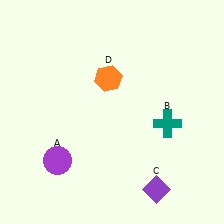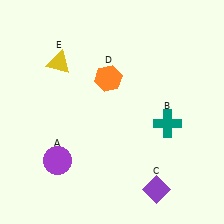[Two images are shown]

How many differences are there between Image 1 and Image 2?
There is 1 difference between the two images.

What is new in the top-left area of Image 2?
A yellow triangle (E) was added in the top-left area of Image 2.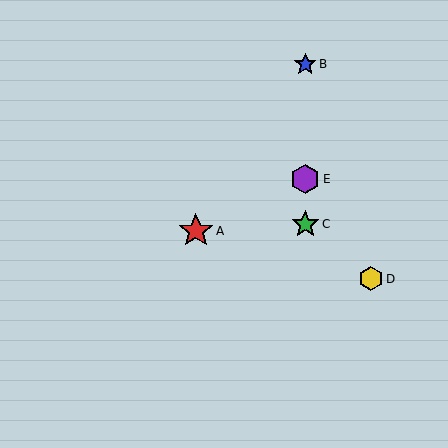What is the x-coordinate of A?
Object A is at x≈196.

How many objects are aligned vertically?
3 objects (B, C, E) are aligned vertically.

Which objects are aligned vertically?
Objects B, C, E are aligned vertically.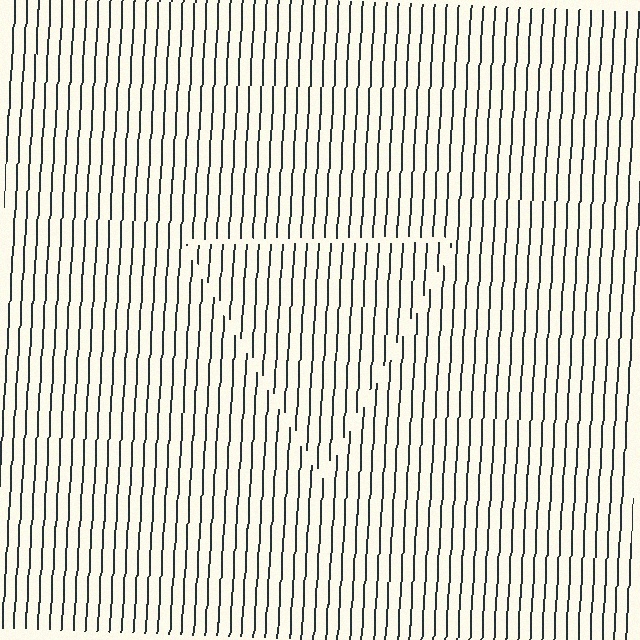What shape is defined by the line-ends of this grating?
An illusory triangle. The interior of the shape contains the same grating, shifted by half a period — the contour is defined by the phase discontinuity where line-ends from the inner and outer gratings abut.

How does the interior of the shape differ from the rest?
The interior of the shape contains the same grating, shifted by half a period — the contour is defined by the phase discontinuity where line-ends from the inner and outer gratings abut.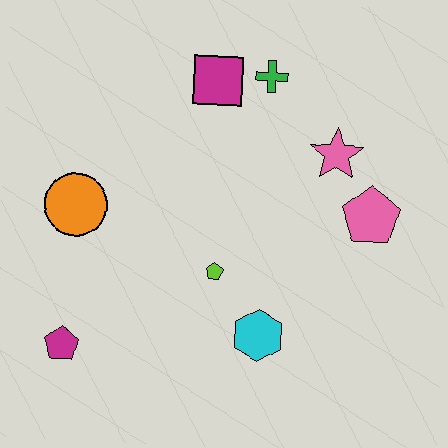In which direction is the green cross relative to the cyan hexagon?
The green cross is above the cyan hexagon.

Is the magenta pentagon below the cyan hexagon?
Yes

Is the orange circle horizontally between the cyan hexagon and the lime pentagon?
No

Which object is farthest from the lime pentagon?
The green cross is farthest from the lime pentagon.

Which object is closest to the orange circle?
The magenta pentagon is closest to the orange circle.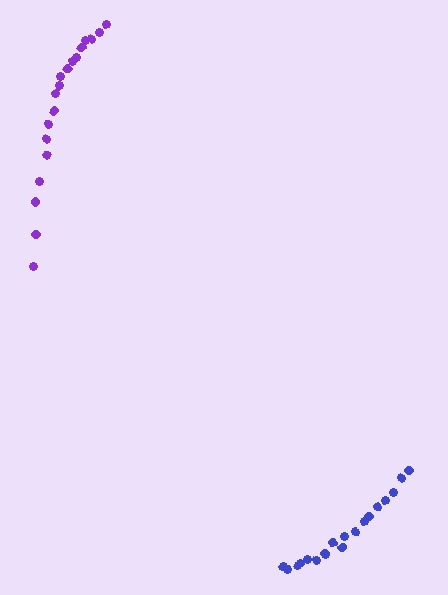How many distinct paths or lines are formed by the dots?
There are 2 distinct paths.